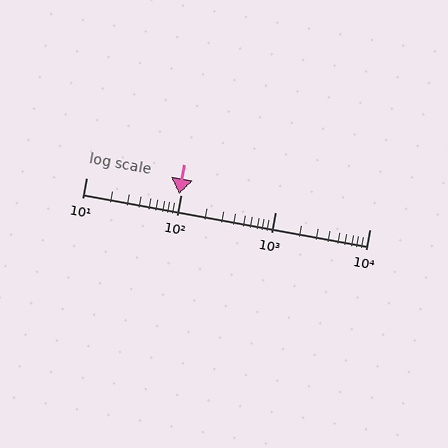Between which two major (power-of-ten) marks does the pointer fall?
The pointer is between 10 and 100.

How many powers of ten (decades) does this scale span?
The scale spans 3 decades, from 10 to 10000.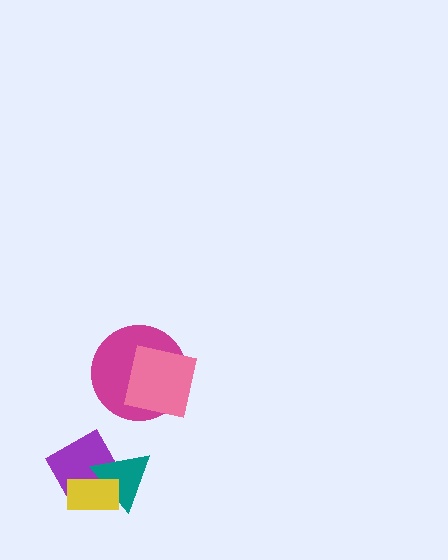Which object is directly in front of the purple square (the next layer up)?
The teal triangle is directly in front of the purple square.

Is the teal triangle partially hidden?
Yes, it is partially covered by another shape.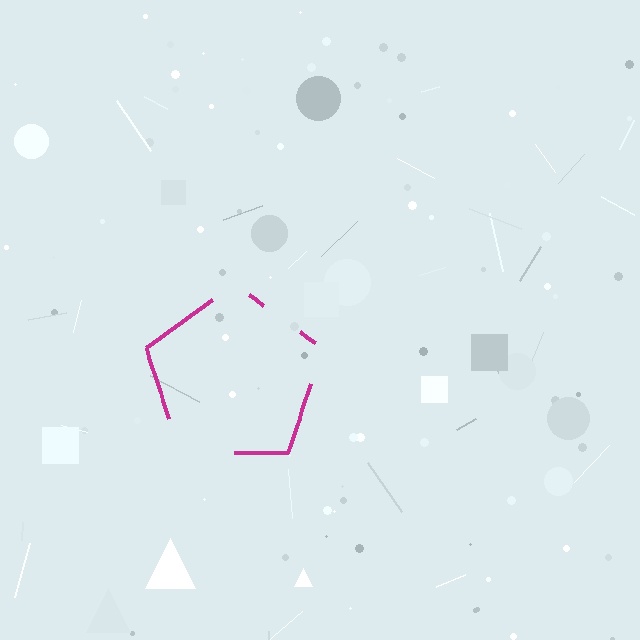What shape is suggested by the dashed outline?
The dashed outline suggests a pentagon.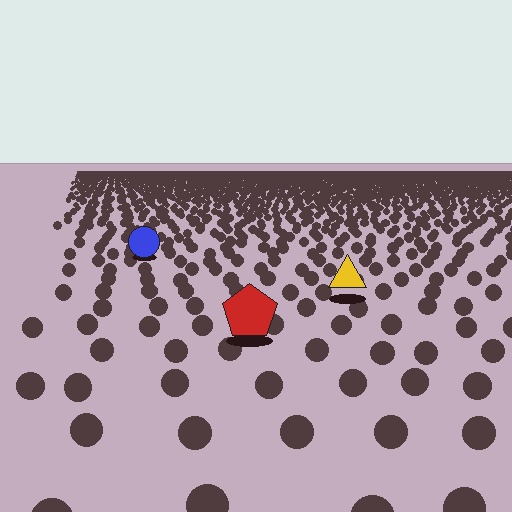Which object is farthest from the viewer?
The blue circle is farthest from the viewer. It appears smaller and the ground texture around it is denser.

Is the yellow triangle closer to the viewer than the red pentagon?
No. The red pentagon is closer — you can tell from the texture gradient: the ground texture is coarser near it.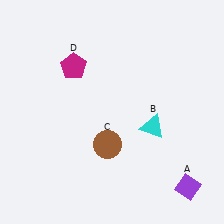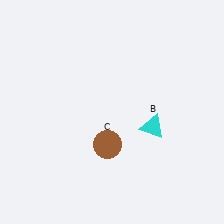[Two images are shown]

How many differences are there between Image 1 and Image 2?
There are 2 differences between the two images.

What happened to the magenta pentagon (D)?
The magenta pentagon (D) was removed in Image 2. It was in the top-left area of Image 1.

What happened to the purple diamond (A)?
The purple diamond (A) was removed in Image 2. It was in the bottom-right area of Image 1.